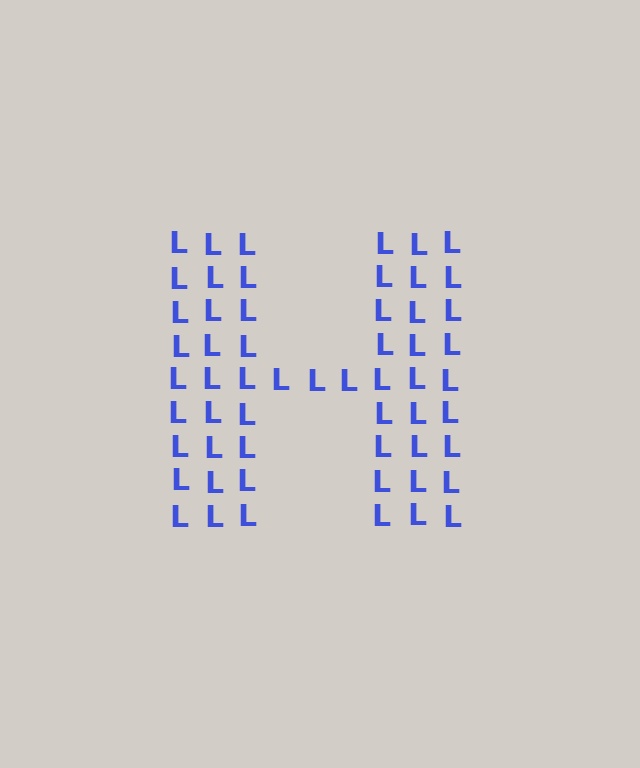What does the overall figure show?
The overall figure shows the letter H.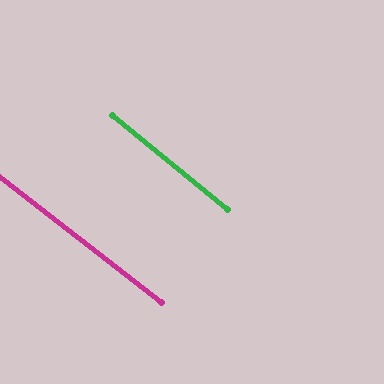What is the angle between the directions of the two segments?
Approximately 1 degree.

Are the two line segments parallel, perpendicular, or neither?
Parallel — their directions differ by only 1.3°.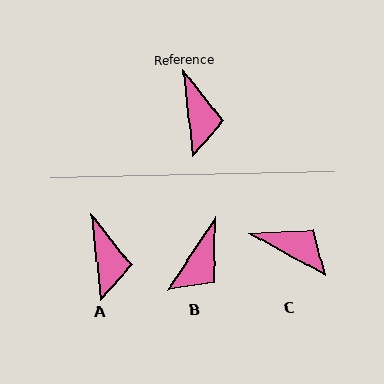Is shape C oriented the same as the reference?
No, it is off by about 55 degrees.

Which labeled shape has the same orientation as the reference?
A.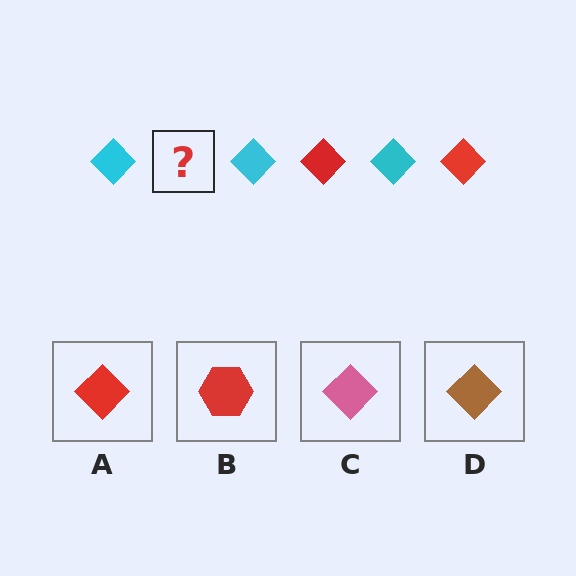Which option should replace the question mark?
Option A.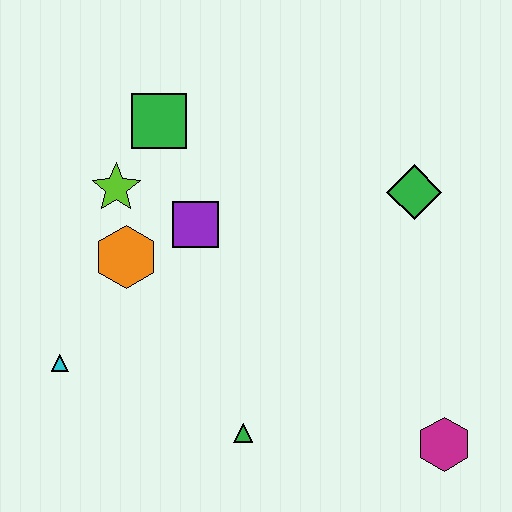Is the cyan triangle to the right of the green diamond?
No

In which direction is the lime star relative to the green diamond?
The lime star is to the left of the green diamond.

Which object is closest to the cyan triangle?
The orange hexagon is closest to the cyan triangle.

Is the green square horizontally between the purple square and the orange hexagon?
Yes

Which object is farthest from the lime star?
The magenta hexagon is farthest from the lime star.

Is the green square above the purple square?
Yes